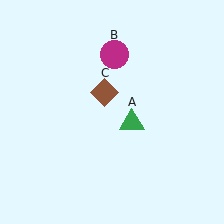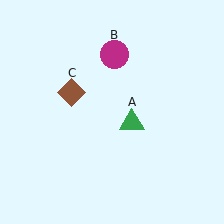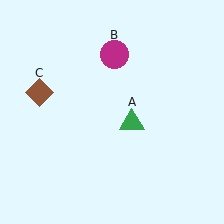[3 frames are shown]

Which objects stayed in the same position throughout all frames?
Green triangle (object A) and magenta circle (object B) remained stationary.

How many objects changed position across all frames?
1 object changed position: brown diamond (object C).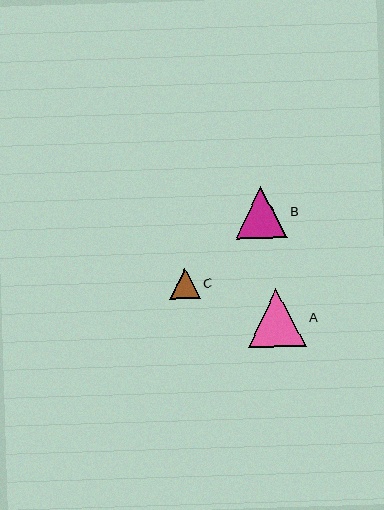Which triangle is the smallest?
Triangle C is the smallest with a size of approximately 30 pixels.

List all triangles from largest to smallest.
From largest to smallest: A, B, C.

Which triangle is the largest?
Triangle A is the largest with a size of approximately 58 pixels.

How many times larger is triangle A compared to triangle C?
Triangle A is approximately 1.9 times the size of triangle C.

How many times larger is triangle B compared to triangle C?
Triangle B is approximately 1.7 times the size of triangle C.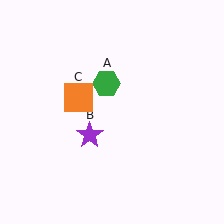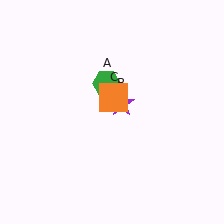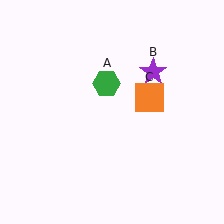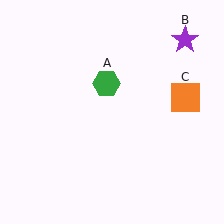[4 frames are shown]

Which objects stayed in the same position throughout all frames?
Green hexagon (object A) remained stationary.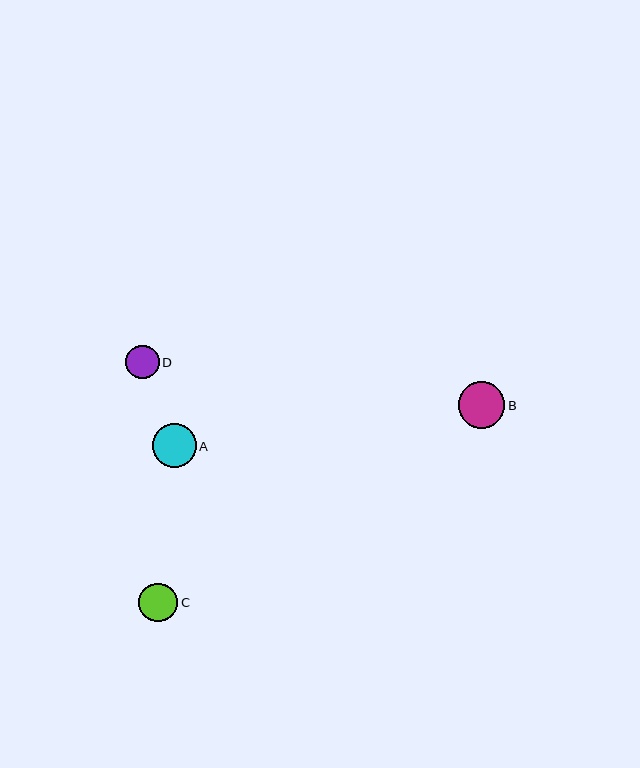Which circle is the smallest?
Circle D is the smallest with a size of approximately 33 pixels.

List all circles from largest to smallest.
From largest to smallest: B, A, C, D.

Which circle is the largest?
Circle B is the largest with a size of approximately 47 pixels.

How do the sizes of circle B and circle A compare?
Circle B and circle A are approximately the same size.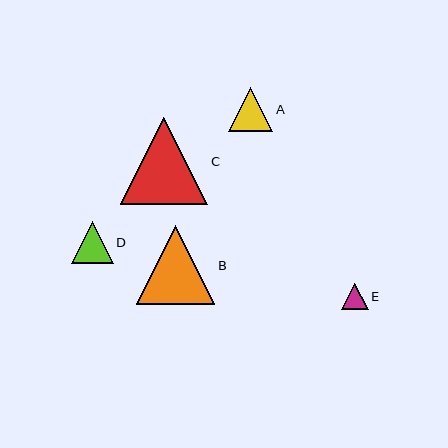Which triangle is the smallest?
Triangle E is the smallest with a size of approximately 26 pixels.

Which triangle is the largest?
Triangle C is the largest with a size of approximately 87 pixels.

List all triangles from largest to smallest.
From largest to smallest: C, B, A, D, E.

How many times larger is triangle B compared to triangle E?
Triangle B is approximately 3.0 times the size of triangle E.